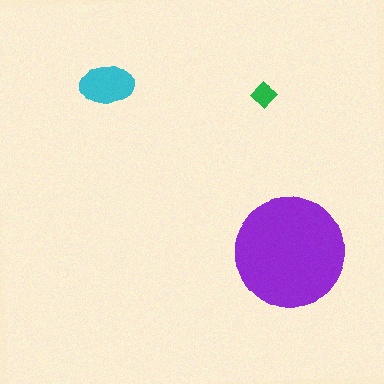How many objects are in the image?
There are 3 objects in the image.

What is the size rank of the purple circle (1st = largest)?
1st.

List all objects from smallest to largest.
The green diamond, the cyan ellipse, the purple circle.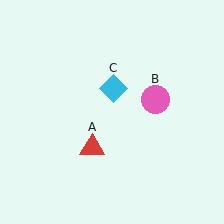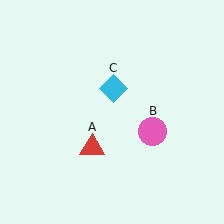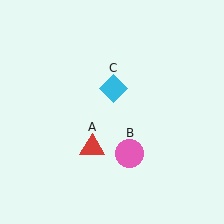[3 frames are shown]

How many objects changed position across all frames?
1 object changed position: pink circle (object B).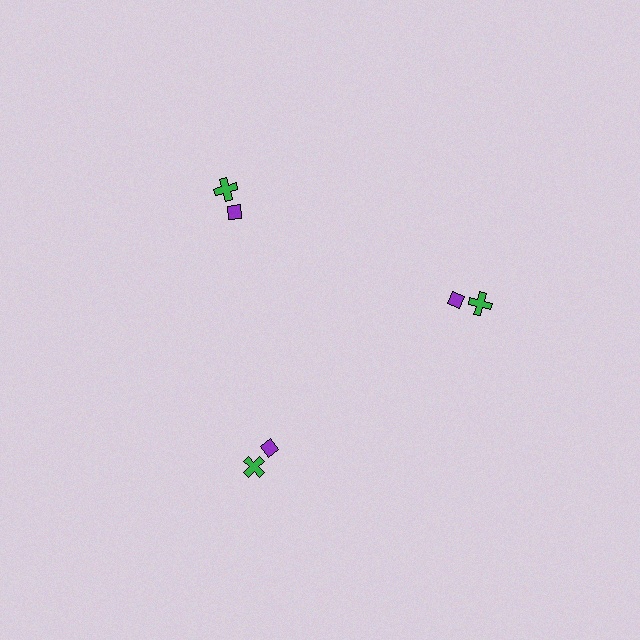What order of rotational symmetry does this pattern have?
This pattern has 3-fold rotational symmetry.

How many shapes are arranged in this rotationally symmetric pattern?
There are 6 shapes, arranged in 3 groups of 2.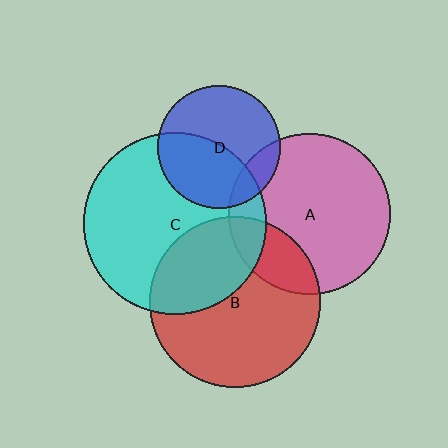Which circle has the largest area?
Circle C (cyan).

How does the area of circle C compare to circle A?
Approximately 1.3 times.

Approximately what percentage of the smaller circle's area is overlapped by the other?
Approximately 15%.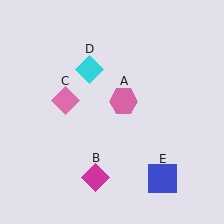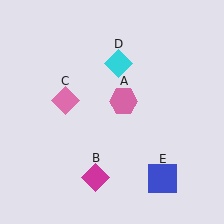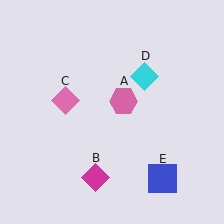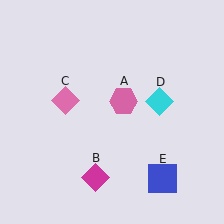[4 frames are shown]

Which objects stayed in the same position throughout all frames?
Pink hexagon (object A) and magenta diamond (object B) and pink diamond (object C) and blue square (object E) remained stationary.